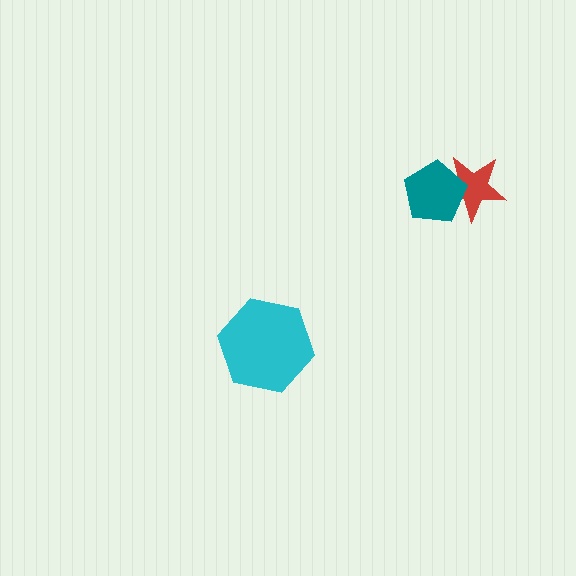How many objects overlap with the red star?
1 object overlaps with the red star.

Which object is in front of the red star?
The teal pentagon is in front of the red star.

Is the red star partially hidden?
Yes, it is partially covered by another shape.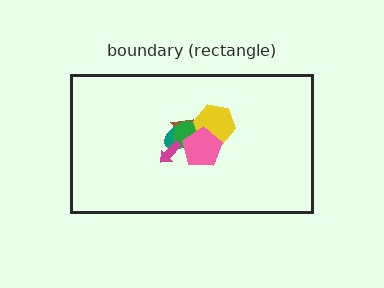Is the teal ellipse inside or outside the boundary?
Inside.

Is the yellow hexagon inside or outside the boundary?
Inside.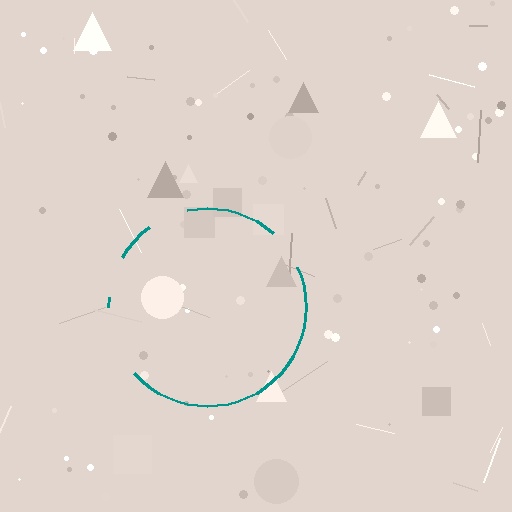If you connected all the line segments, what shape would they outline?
They would outline a circle.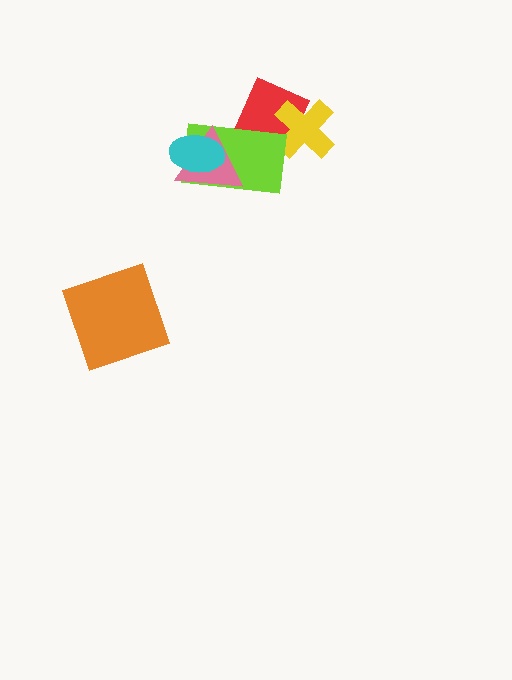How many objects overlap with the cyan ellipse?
2 objects overlap with the cyan ellipse.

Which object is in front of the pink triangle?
The cyan ellipse is in front of the pink triangle.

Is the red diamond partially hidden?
Yes, it is partially covered by another shape.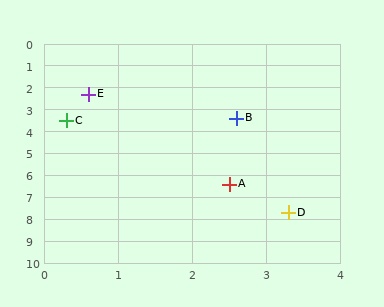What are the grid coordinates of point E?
Point E is at approximately (0.6, 2.3).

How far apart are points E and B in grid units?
Points E and B are about 2.3 grid units apart.